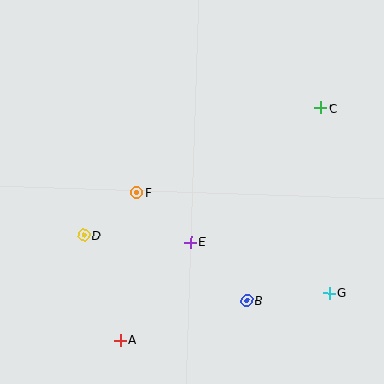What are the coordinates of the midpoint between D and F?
The midpoint between D and F is at (110, 214).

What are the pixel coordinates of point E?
Point E is at (191, 242).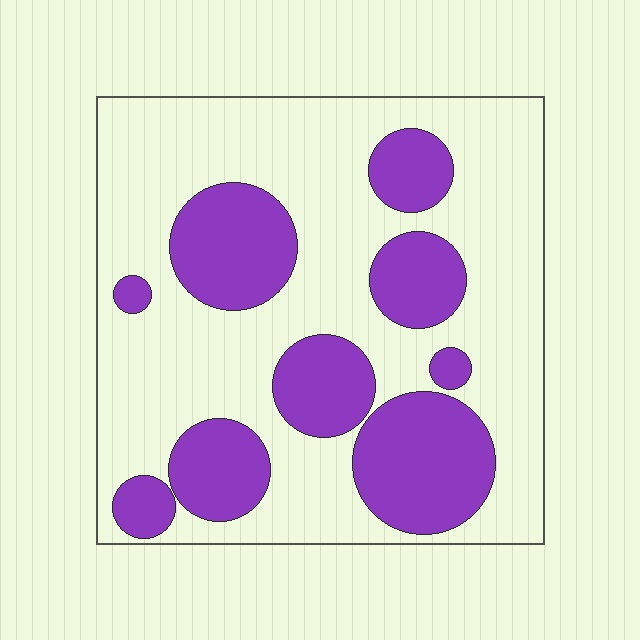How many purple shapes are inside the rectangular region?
9.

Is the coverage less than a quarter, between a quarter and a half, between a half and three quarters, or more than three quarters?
Between a quarter and a half.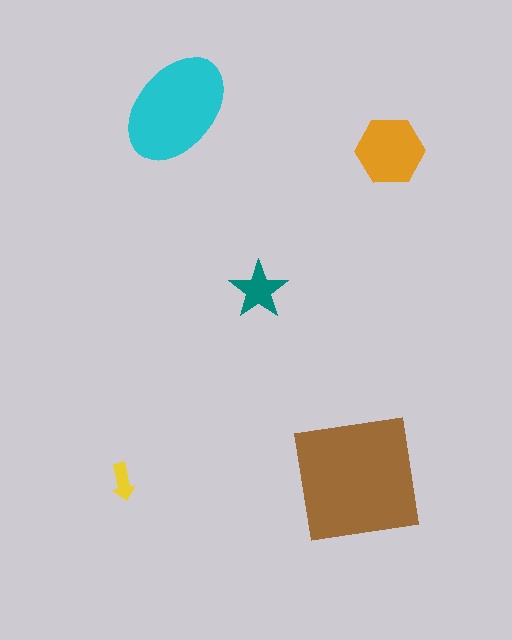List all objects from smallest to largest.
The yellow arrow, the teal star, the orange hexagon, the cyan ellipse, the brown square.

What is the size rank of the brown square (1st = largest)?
1st.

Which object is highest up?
The cyan ellipse is topmost.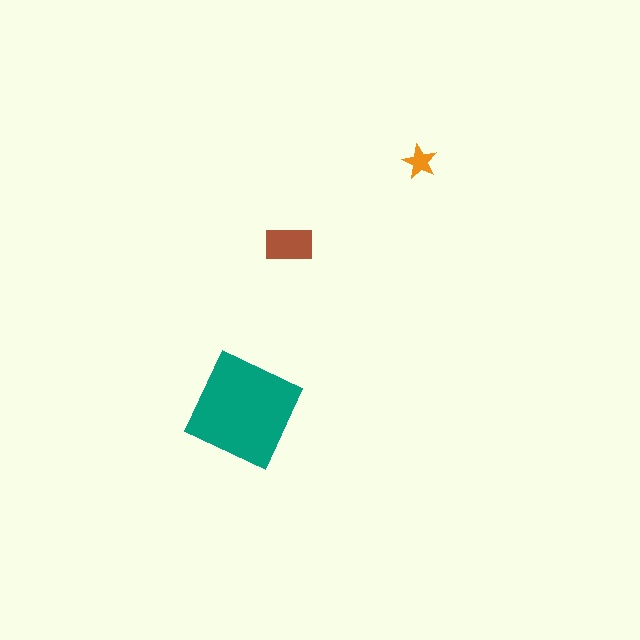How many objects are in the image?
There are 3 objects in the image.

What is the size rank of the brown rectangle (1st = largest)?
2nd.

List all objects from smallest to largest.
The orange star, the brown rectangle, the teal square.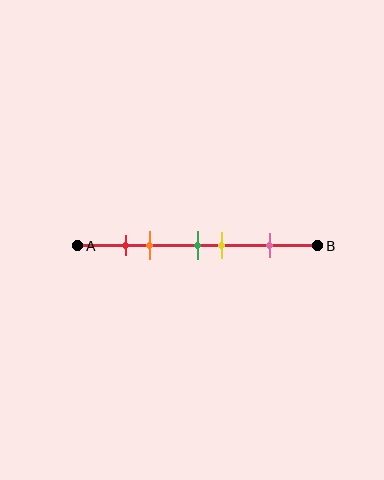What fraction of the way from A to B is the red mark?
The red mark is approximately 20% (0.2) of the way from A to B.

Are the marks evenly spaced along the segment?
No, the marks are not evenly spaced.